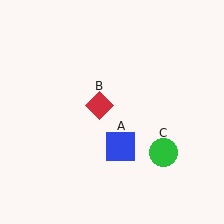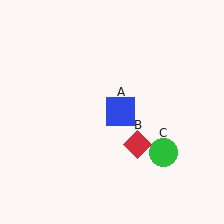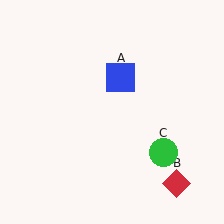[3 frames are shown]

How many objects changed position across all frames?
2 objects changed position: blue square (object A), red diamond (object B).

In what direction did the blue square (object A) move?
The blue square (object A) moved up.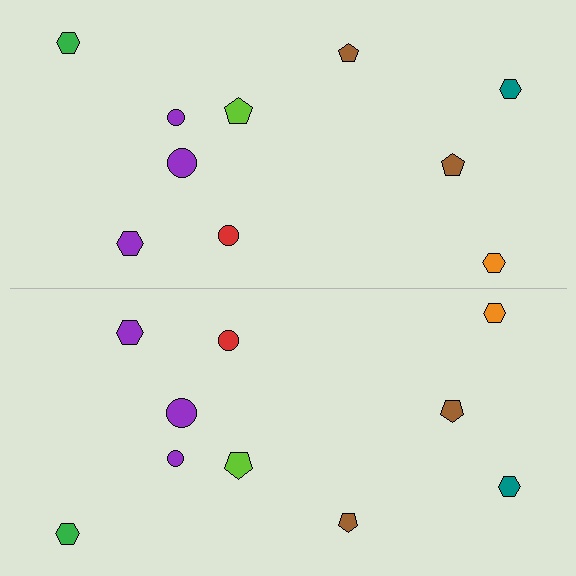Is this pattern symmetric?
Yes, this pattern has bilateral (reflection) symmetry.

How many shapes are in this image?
There are 20 shapes in this image.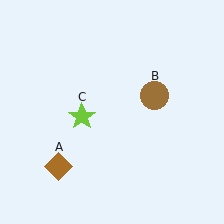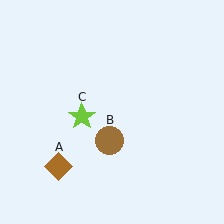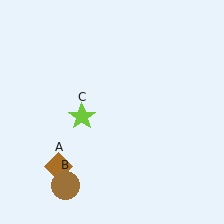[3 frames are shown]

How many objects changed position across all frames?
1 object changed position: brown circle (object B).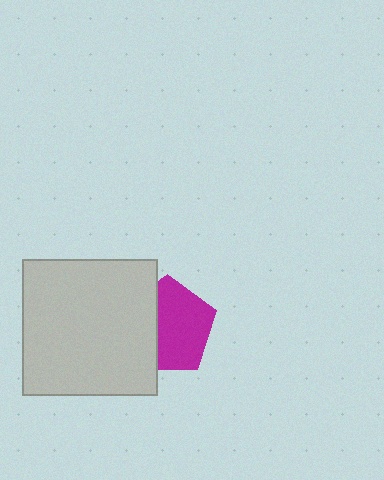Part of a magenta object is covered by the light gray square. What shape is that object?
It is a pentagon.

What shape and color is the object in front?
The object in front is a light gray square.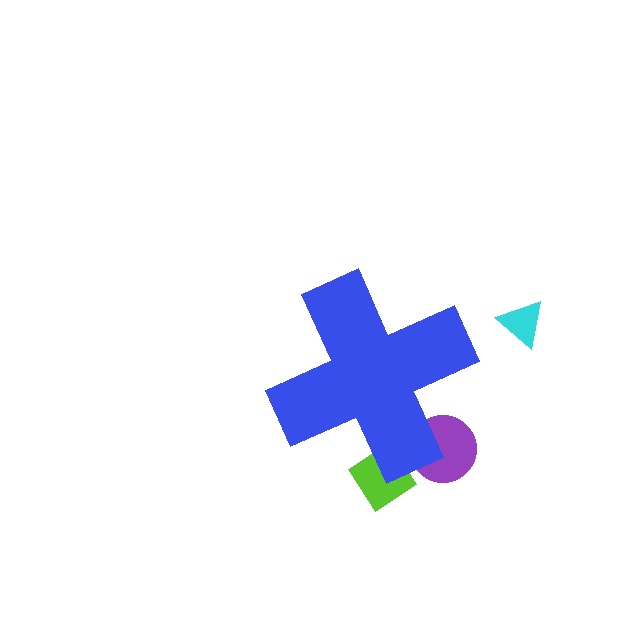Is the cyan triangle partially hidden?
No, the cyan triangle is fully visible.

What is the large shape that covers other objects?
A blue cross.